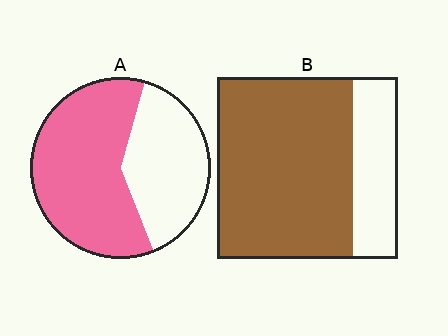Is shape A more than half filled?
Yes.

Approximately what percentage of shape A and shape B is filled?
A is approximately 60% and B is approximately 75%.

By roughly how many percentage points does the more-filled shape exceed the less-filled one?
By roughly 15 percentage points (B over A).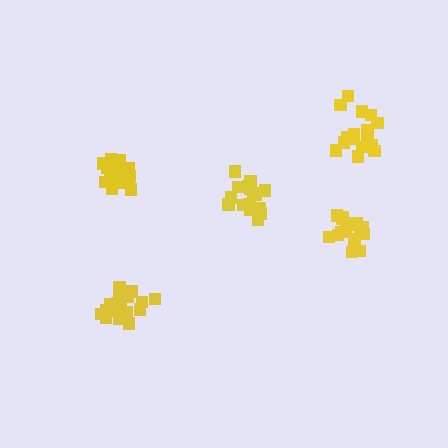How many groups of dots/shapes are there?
There are 5 groups.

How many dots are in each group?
Group 1: 17 dots, Group 2: 21 dots, Group 3: 20 dots, Group 4: 17 dots, Group 5: 18 dots (93 total).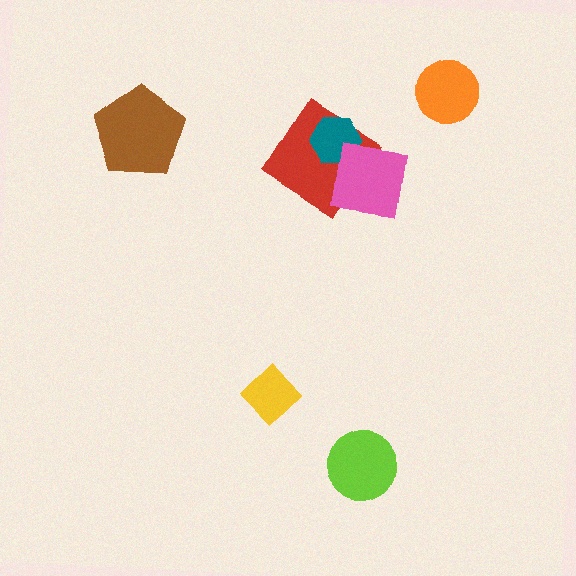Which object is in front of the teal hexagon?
The pink square is in front of the teal hexagon.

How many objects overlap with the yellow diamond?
0 objects overlap with the yellow diamond.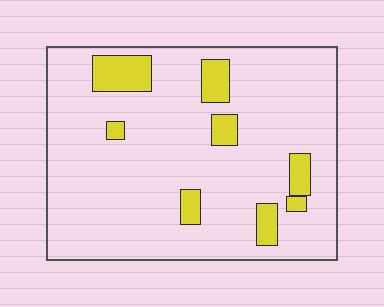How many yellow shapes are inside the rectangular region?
8.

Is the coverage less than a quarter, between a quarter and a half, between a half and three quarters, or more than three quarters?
Less than a quarter.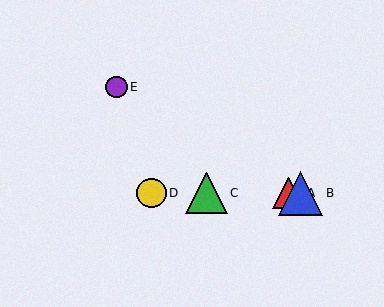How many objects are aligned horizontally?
4 objects (A, B, C, D) are aligned horizontally.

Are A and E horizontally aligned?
No, A is at y≈193 and E is at y≈87.